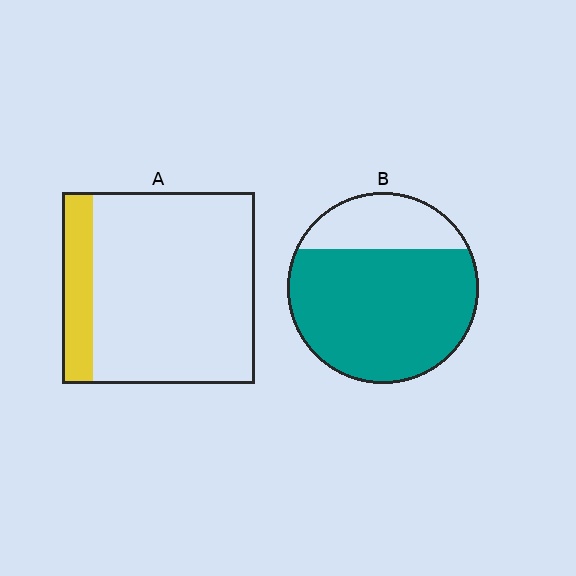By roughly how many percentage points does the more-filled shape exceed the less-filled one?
By roughly 60 percentage points (B over A).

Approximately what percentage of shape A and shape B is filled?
A is approximately 15% and B is approximately 75%.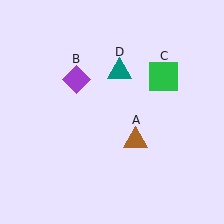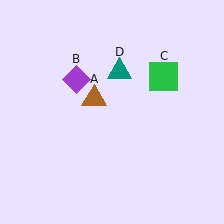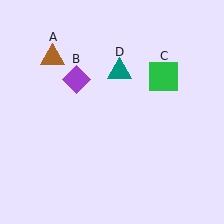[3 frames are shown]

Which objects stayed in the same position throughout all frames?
Purple diamond (object B) and green square (object C) and teal triangle (object D) remained stationary.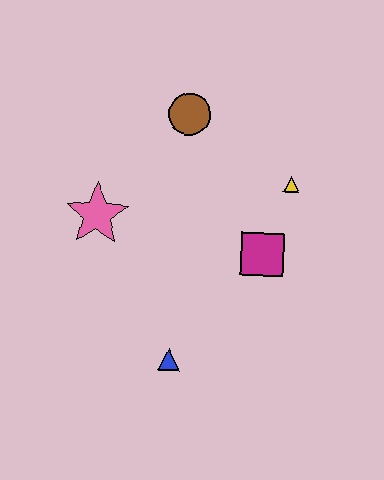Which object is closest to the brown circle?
The yellow triangle is closest to the brown circle.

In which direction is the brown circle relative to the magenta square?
The brown circle is above the magenta square.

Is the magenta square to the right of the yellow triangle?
No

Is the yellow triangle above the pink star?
Yes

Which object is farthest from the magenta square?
The pink star is farthest from the magenta square.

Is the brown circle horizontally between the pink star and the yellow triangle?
Yes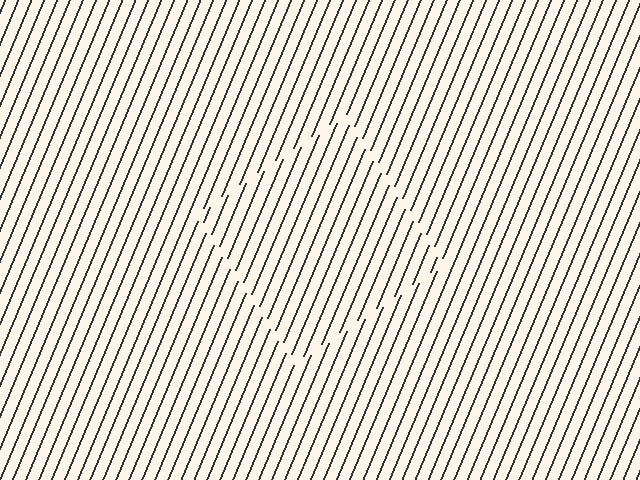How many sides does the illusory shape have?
4 sides — the line-ends trace a square.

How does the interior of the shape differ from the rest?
The interior of the shape contains the same grating, shifted by half a period — the contour is defined by the phase discontinuity where line-ends from the inner and outer gratings abut.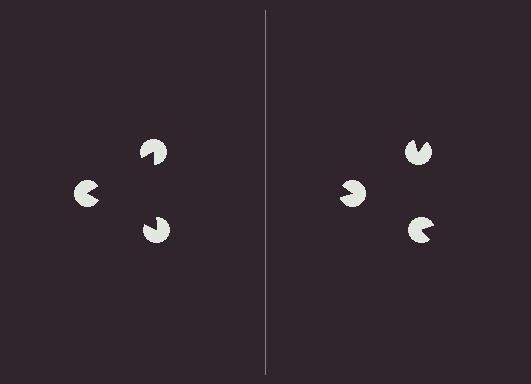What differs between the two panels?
The pac-man discs are positioned identically on both sides; only the wedge orientations differ. On the left they align to a triangle; on the right they are misaligned.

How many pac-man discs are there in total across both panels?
6 — 3 on each side.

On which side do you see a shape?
An illusory triangle appears on the left side. On the right side the wedge cuts are rotated, so no coherent shape forms.